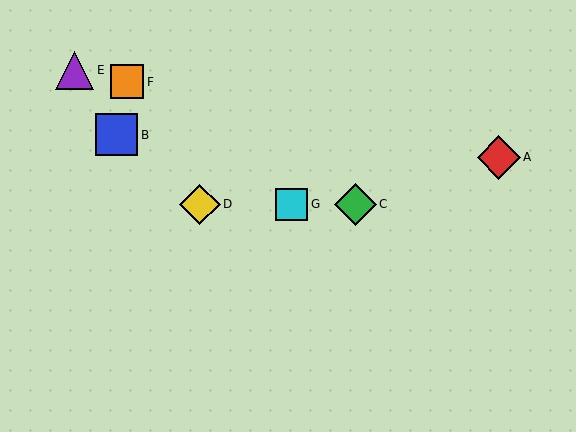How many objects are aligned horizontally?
3 objects (C, D, G) are aligned horizontally.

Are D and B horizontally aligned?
No, D is at y≈204 and B is at y≈135.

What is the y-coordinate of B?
Object B is at y≈135.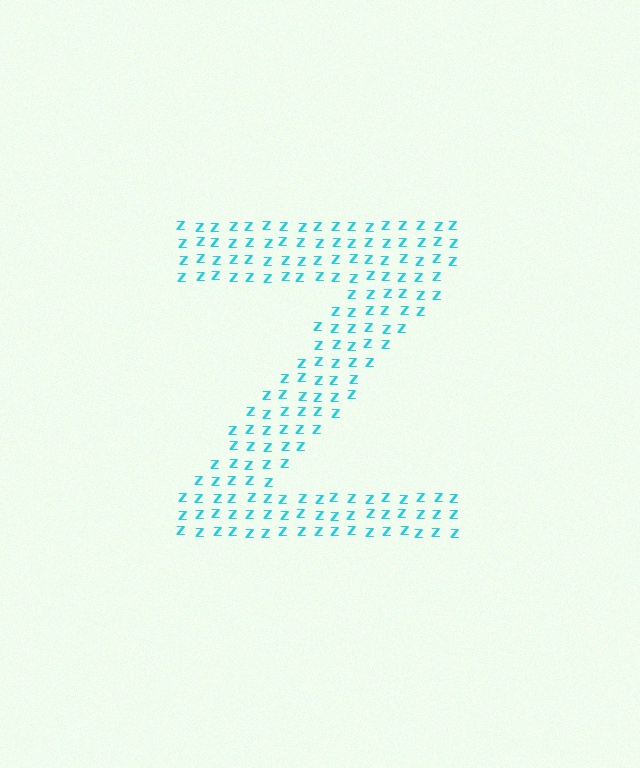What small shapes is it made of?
It is made of small letter Z's.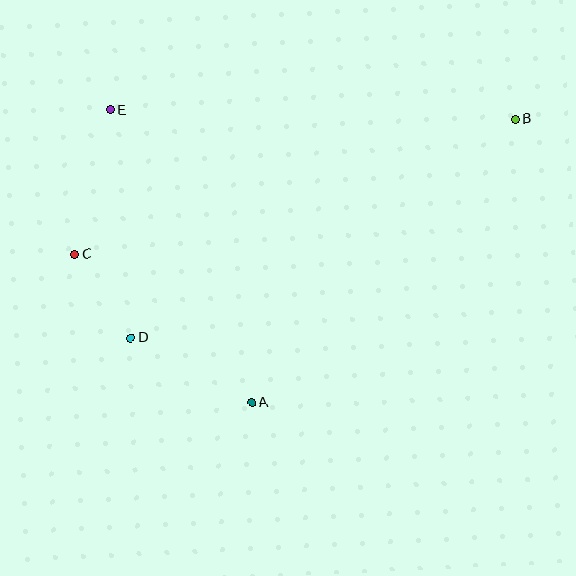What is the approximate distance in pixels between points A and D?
The distance between A and D is approximately 137 pixels.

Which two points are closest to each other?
Points C and D are closest to each other.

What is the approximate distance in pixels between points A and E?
The distance between A and E is approximately 325 pixels.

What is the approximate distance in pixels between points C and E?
The distance between C and E is approximately 148 pixels.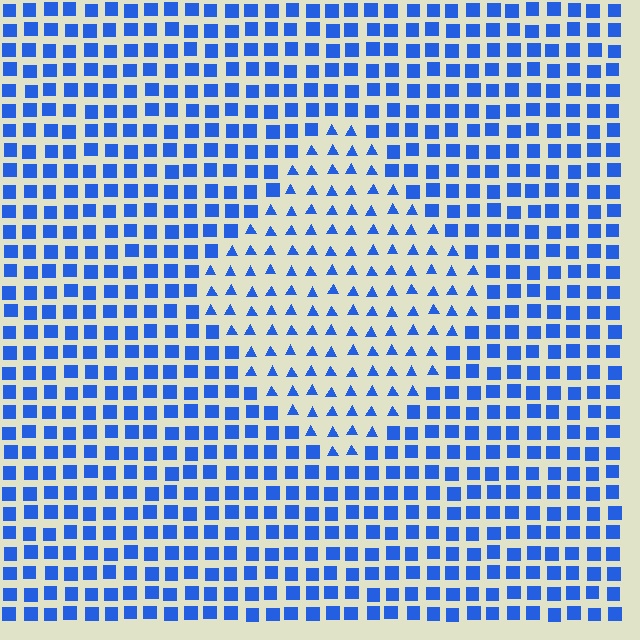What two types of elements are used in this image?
The image uses triangles inside the diamond region and squares outside it.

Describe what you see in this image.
The image is filled with small blue elements arranged in a uniform grid. A diamond-shaped region contains triangles, while the surrounding area contains squares. The boundary is defined purely by the change in element shape.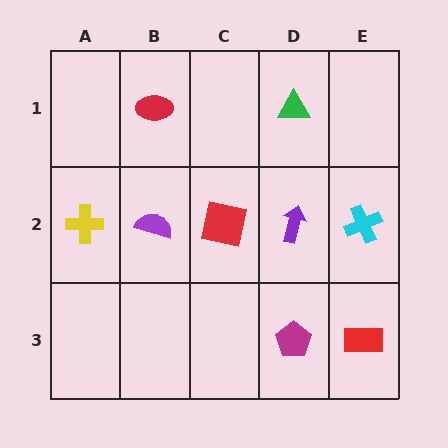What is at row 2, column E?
A cyan cross.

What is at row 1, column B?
A red ellipse.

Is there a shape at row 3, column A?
No, that cell is empty.